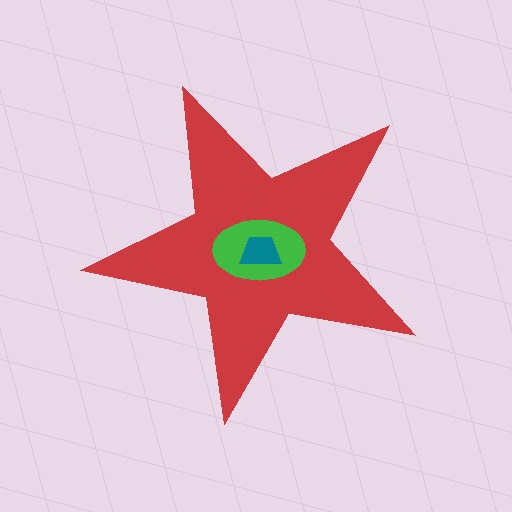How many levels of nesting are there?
3.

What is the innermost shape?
The teal trapezoid.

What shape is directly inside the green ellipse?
The teal trapezoid.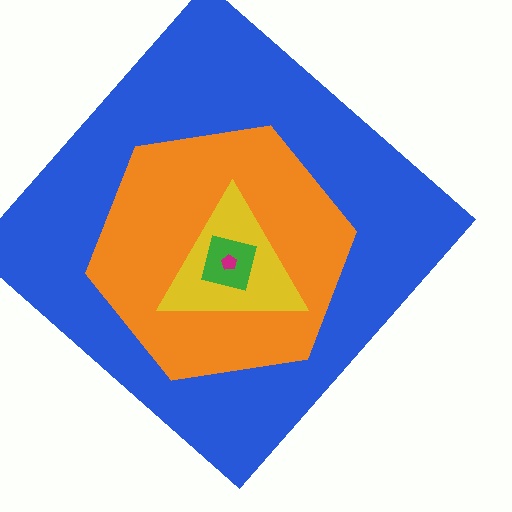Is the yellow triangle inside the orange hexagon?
Yes.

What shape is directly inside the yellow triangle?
The green square.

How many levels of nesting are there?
5.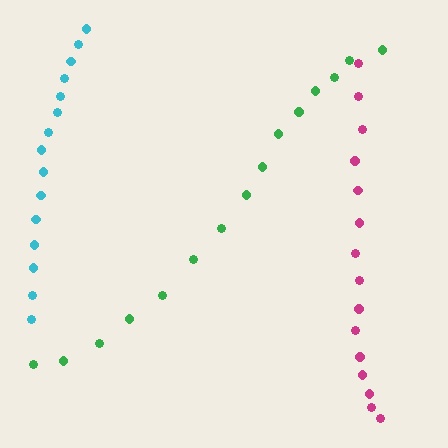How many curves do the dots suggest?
There are 3 distinct paths.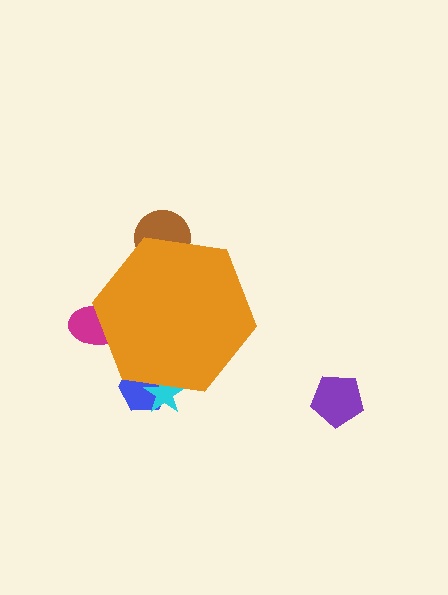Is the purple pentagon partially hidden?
No, the purple pentagon is fully visible.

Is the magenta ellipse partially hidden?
Yes, the magenta ellipse is partially hidden behind the orange hexagon.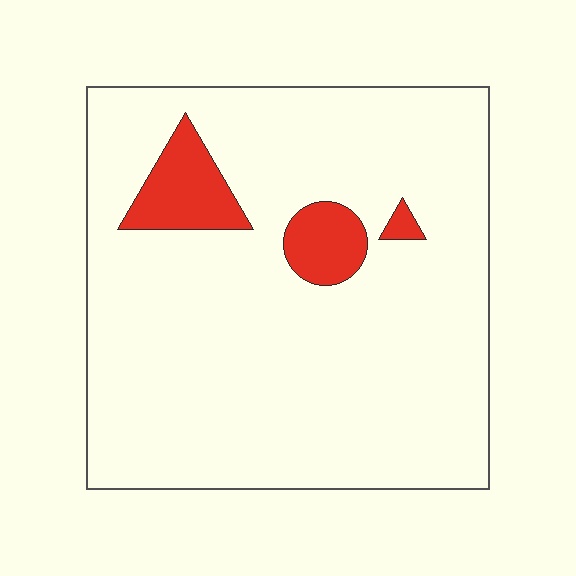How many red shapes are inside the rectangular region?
3.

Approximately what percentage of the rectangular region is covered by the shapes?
Approximately 10%.